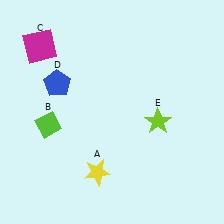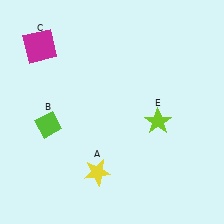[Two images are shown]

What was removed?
The blue pentagon (D) was removed in Image 2.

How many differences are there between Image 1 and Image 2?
There is 1 difference between the two images.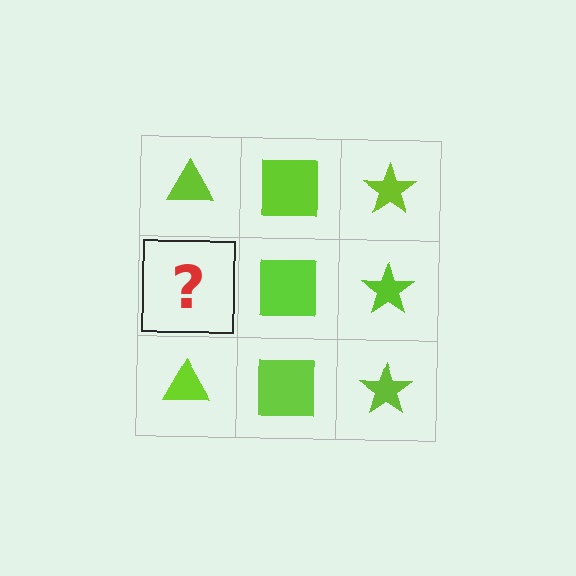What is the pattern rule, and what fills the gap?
The rule is that each column has a consistent shape. The gap should be filled with a lime triangle.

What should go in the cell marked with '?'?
The missing cell should contain a lime triangle.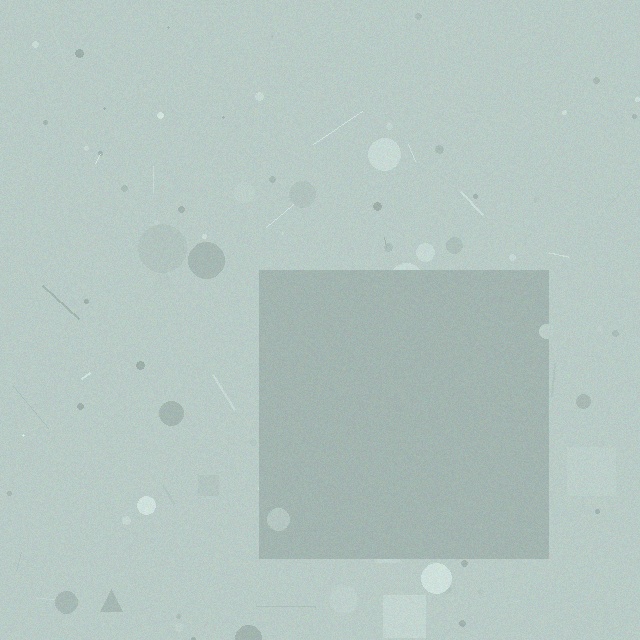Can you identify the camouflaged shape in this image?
The camouflaged shape is a square.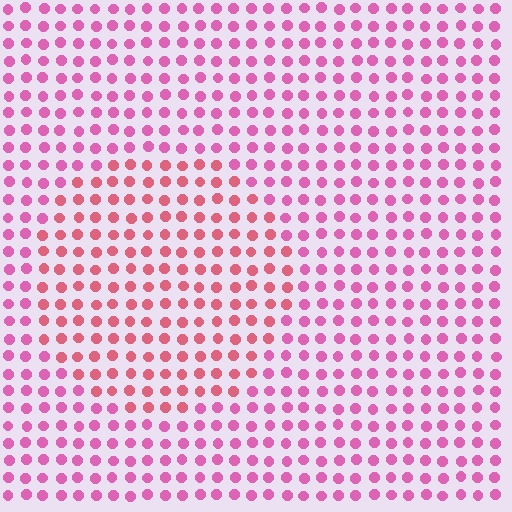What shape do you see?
I see a circle.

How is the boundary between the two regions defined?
The boundary is defined purely by a slight shift in hue (about 27 degrees). Spacing, size, and orientation are identical on both sides.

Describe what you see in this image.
The image is filled with small pink elements in a uniform arrangement. A circle-shaped region is visible where the elements are tinted to a slightly different hue, forming a subtle color boundary.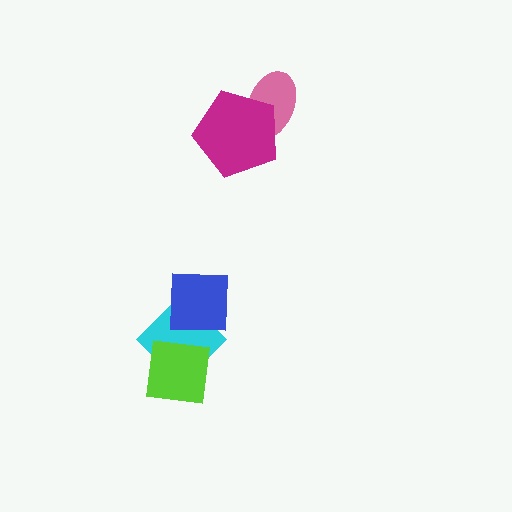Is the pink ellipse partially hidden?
Yes, it is partially covered by another shape.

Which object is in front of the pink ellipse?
The magenta pentagon is in front of the pink ellipse.